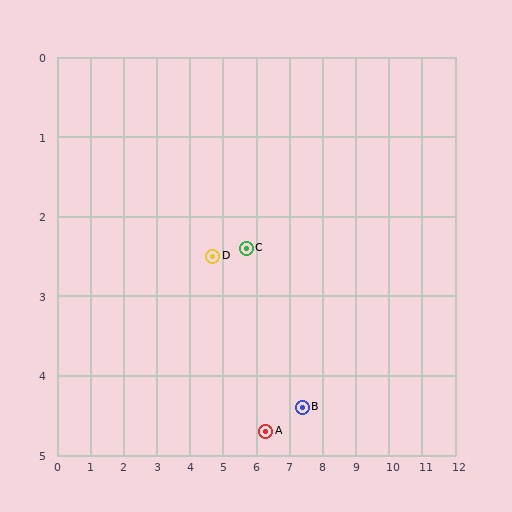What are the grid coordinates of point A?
Point A is at approximately (6.3, 4.7).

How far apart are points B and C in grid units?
Points B and C are about 2.6 grid units apart.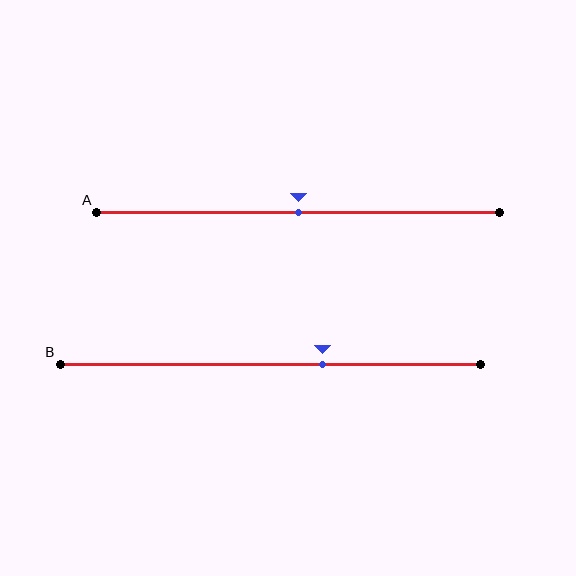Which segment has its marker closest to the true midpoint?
Segment A has its marker closest to the true midpoint.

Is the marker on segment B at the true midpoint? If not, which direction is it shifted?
No, the marker on segment B is shifted to the right by about 12% of the segment length.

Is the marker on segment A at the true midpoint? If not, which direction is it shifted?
Yes, the marker on segment A is at the true midpoint.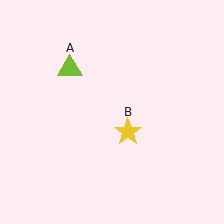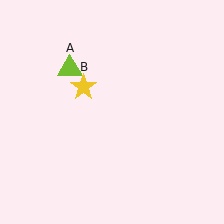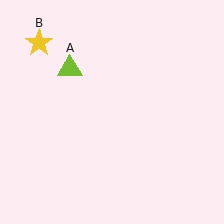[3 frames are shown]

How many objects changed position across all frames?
1 object changed position: yellow star (object B).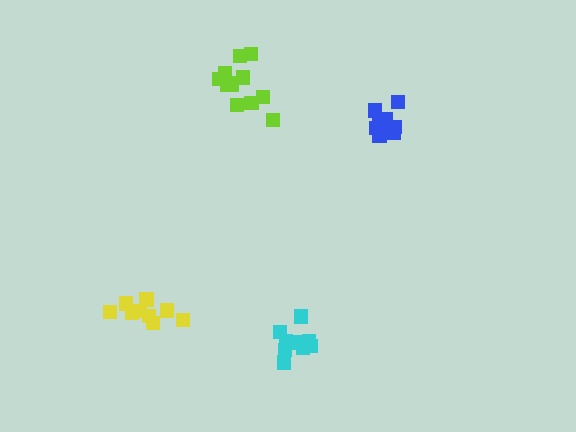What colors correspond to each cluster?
The clusters are colored: lime, cyan, blue, yellow.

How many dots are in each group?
Group 1: 12 dots, Group 2: 10 dots, Group 3: 10 dots, Group 4: 9 dots (41 total).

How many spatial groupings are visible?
There are 4 spatial groupings.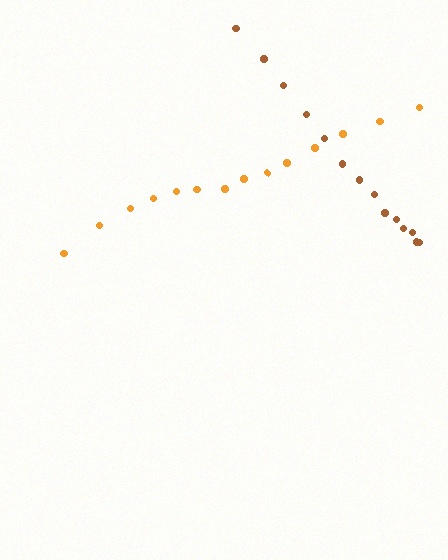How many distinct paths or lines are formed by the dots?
There are 2 distinct paths.